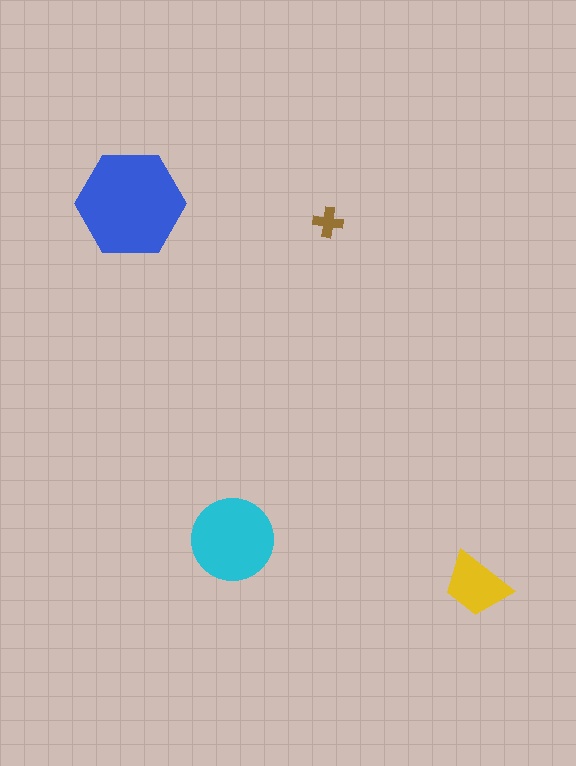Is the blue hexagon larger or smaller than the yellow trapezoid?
Larger.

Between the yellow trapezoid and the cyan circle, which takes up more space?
The cyan circle.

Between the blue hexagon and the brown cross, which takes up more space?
The blue hexagon.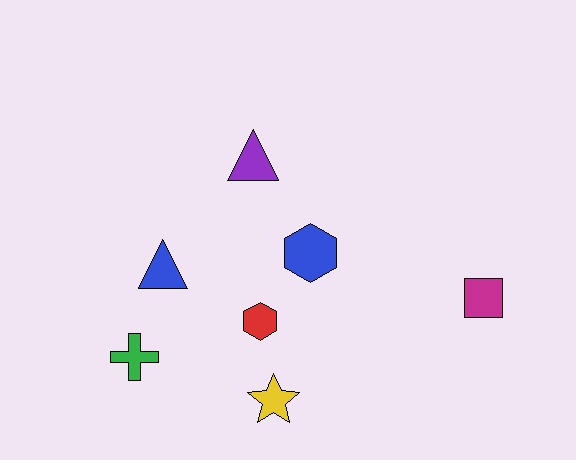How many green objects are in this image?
There is 1 green object.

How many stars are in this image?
There is 1 star.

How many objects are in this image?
There are 7 objects.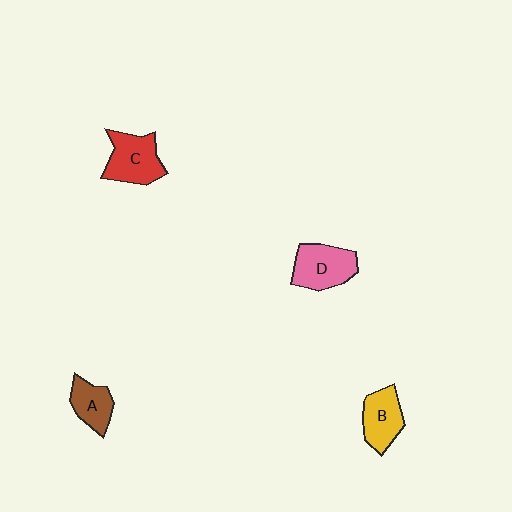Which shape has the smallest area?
Shape A (brown).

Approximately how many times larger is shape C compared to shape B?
Approximately 1.2 times.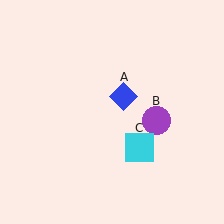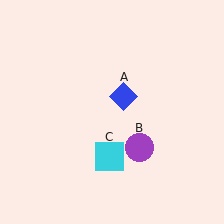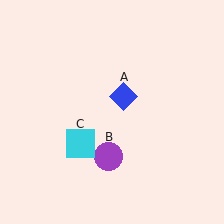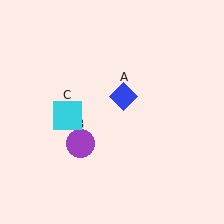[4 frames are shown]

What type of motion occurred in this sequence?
The purple circle (object B), cyan square (object C) rotated clockwise around the center of the scene.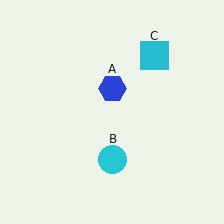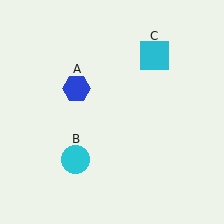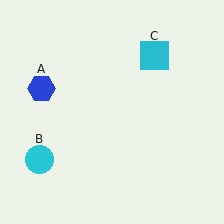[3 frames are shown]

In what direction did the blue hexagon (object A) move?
The blue hexagon (object A) moved left.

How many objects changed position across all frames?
2 objects changed position: blue hexagon (object A), cyan circle (object B).